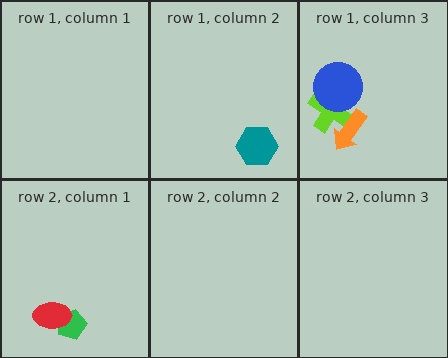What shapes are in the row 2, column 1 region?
The green pentagon, the red ellipse.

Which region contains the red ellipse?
The row 2, column 1 region.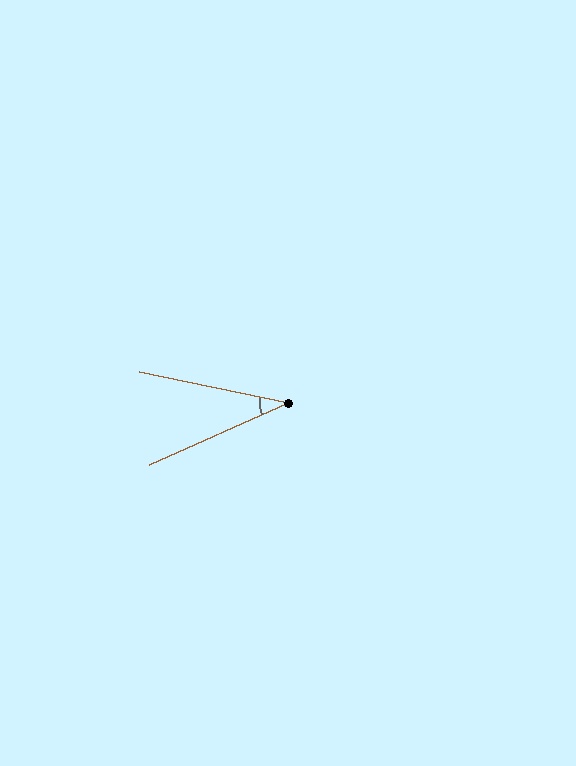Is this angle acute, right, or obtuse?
It is acute.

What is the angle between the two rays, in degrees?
Approximately 36 degrees.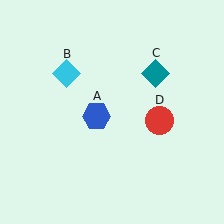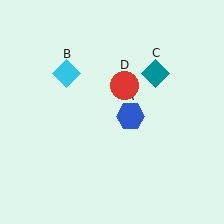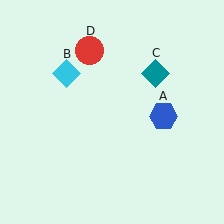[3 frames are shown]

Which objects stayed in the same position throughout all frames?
Cyan diamond (object B) and teal diamond (object C) remained stationary.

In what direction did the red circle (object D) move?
The red circle (object D) moved up and to the left.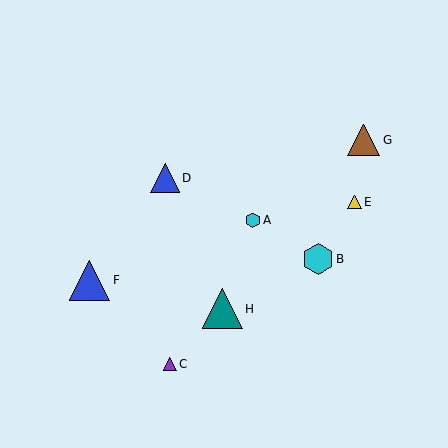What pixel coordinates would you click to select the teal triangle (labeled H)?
Click at (222, 309) to select the teal triangle H.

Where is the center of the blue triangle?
The center of the blue triangle is at (165, 178).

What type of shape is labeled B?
Shape B is a cyan hexagon.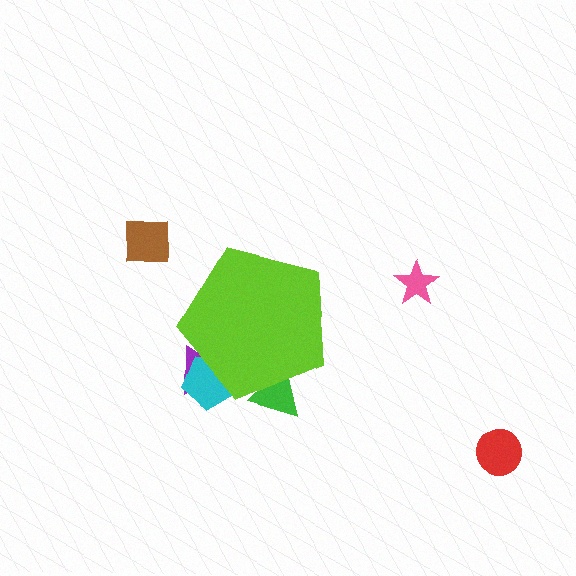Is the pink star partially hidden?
No, the pink star is fully visible.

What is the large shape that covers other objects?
A lime pentagon.